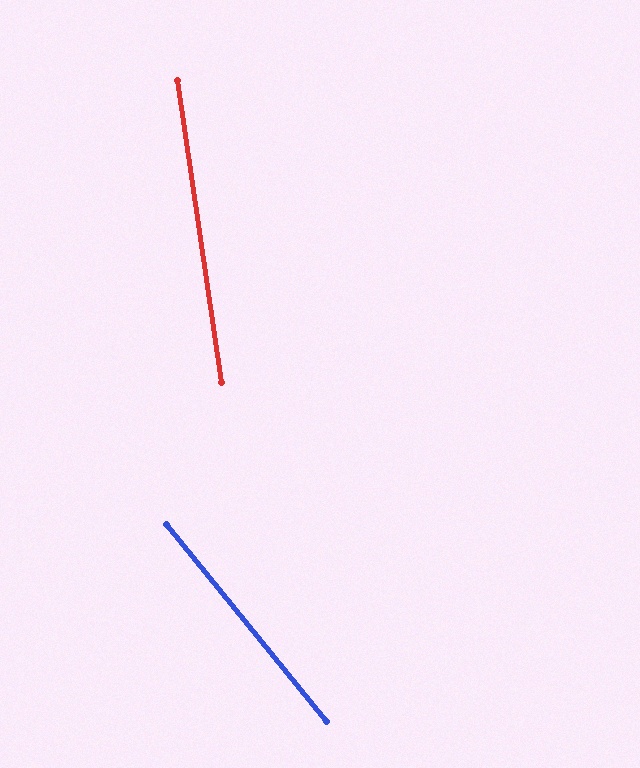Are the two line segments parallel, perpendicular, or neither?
Neither parallel nor perpendicular — they differ by about 31°.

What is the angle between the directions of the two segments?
Approximately 31 degrees.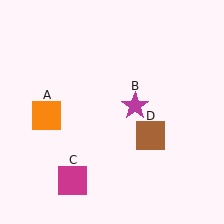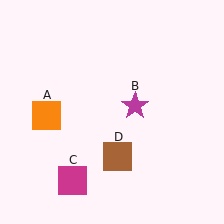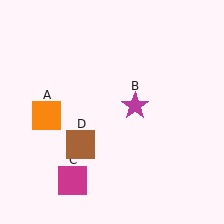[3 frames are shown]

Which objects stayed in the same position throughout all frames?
Orange square (object A) and magenta star (object B) and magenta square (object C) remained stationary.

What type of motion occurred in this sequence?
The brown square (object D) rotated clockwise around the center of the scene.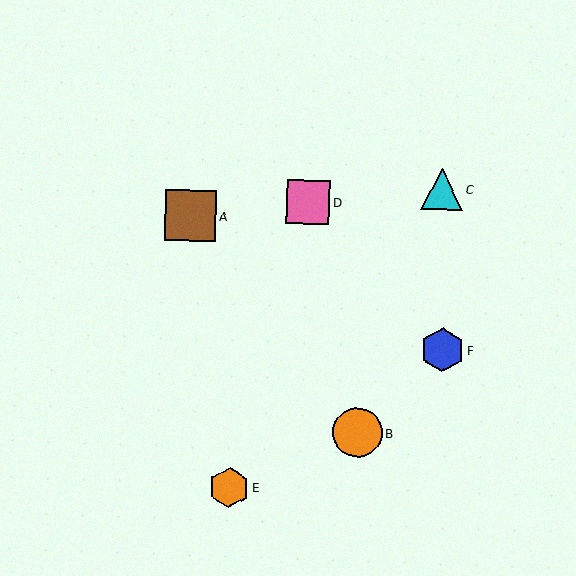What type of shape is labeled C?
Shape C is a cyan triangle.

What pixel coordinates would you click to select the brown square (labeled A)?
Click at (191, 215) to select the brown square A.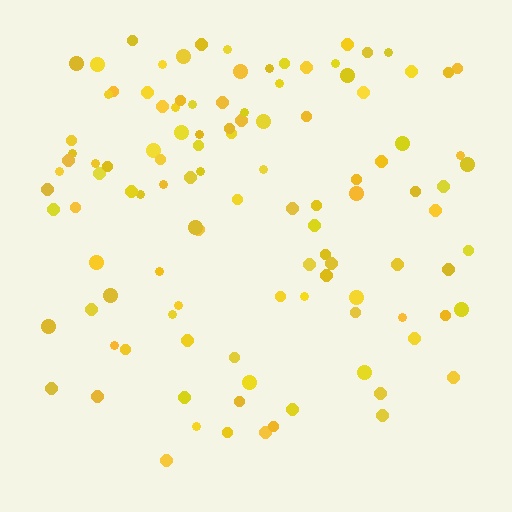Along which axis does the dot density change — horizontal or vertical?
Vertical.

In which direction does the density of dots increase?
From bottom to top, with the top side densest.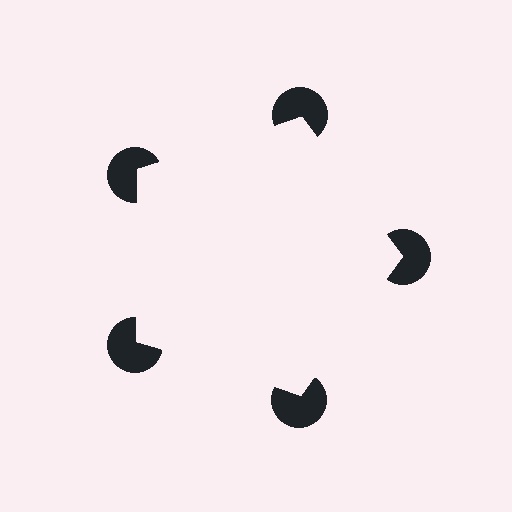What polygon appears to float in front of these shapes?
An illusory pentagon — its edges are inferred from the aligned wedge cuts in the pac-man discs, not physically drawn.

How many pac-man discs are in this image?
There are 5 — one at each vertex of the illusory pentagon.